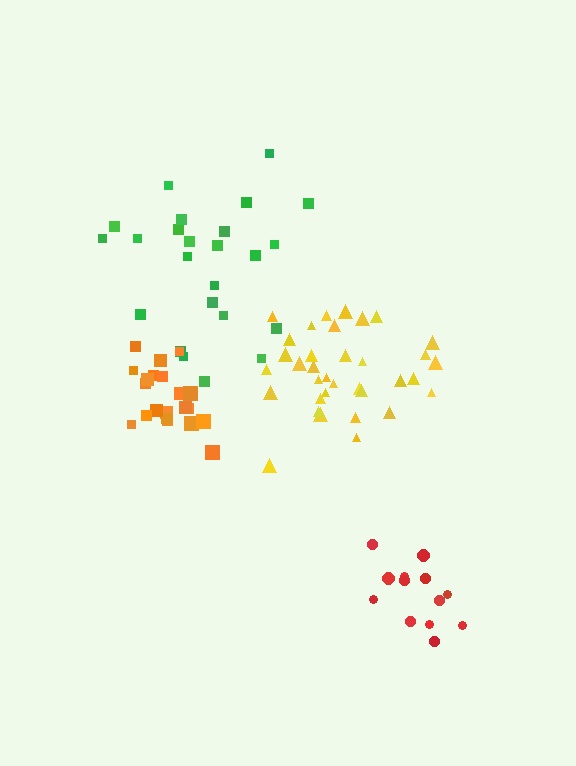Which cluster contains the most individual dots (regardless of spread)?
Yellow (35).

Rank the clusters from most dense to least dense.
yellow, orange, red, green.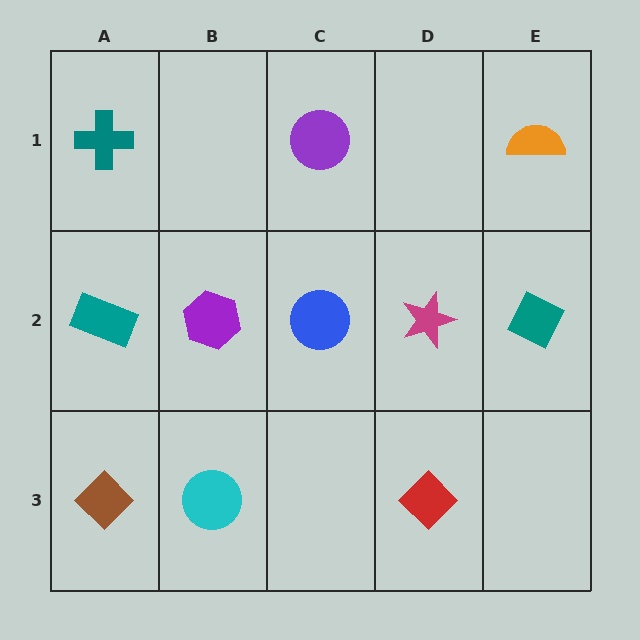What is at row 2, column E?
A teal diamond.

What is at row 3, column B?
A cyan circle.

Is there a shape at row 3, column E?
No, that cell is empty.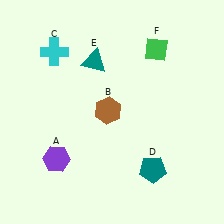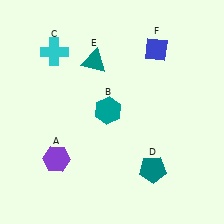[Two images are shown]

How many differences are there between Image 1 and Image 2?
There are 2 differences between the two images.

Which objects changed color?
B changed from brown to teal. F changed from green to blue.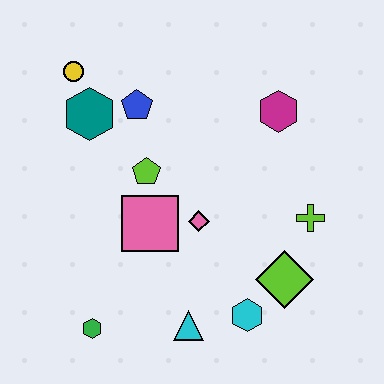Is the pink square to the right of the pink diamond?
No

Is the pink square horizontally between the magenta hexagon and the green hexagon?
Yes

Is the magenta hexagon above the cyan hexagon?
Yes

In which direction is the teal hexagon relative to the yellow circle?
The teal hexagon is below the yellow circle.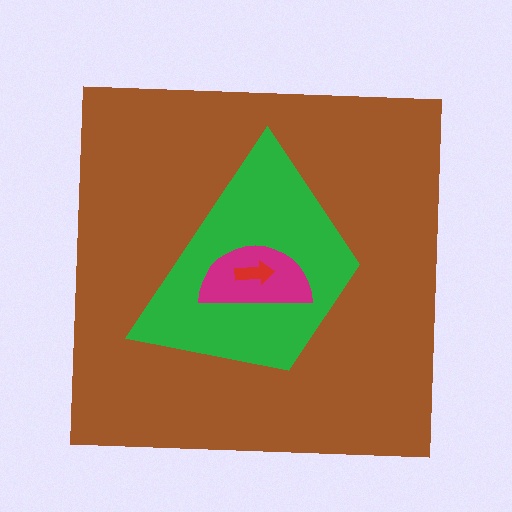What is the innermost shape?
The red arrow.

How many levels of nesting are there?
4.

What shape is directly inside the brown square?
The green trapezoid.